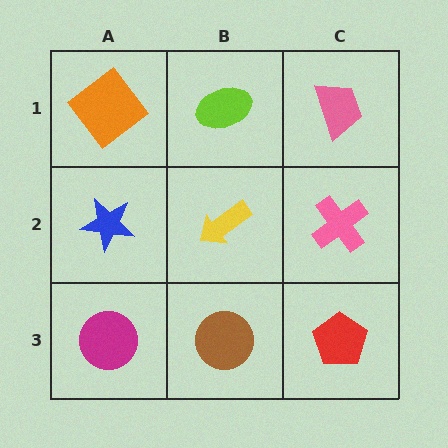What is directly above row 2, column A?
An orange diamond.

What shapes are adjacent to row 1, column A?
A blue star (row 2, column A), a lime ellipse (row 1, column B).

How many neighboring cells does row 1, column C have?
2.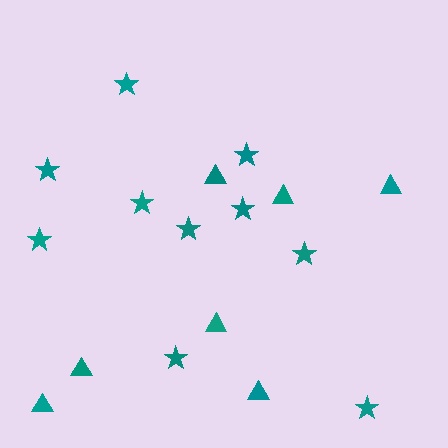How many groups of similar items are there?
There are 2 groups: one group of stars (10) and one group of triangles (7).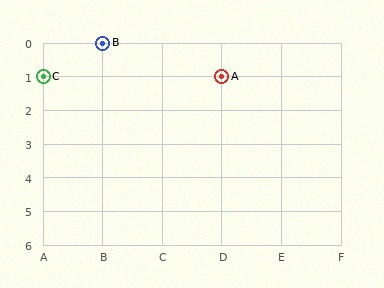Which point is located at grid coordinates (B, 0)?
Point B is at (B, 0).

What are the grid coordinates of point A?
Point A is at grid coordinates (D, 1).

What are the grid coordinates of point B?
Point B is at grid coordinates (B, 0).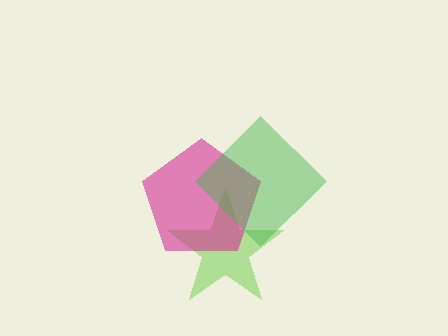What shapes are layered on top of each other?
The layered shapes are: a lime star, a magenta pentagon, a green diamond.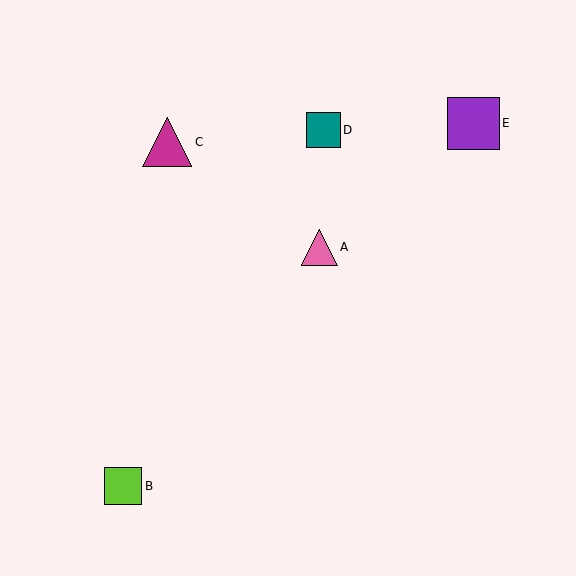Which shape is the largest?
The purple square (labeled E) is the largest.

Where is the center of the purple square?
The center of the purple square is at (473, 123).